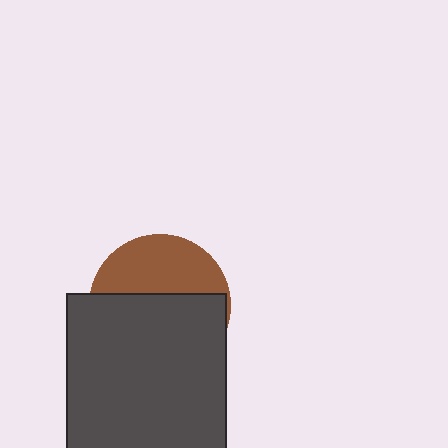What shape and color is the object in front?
The object in front is a dark gray square.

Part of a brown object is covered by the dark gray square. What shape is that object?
It is a circle.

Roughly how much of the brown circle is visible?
A small part of it is visible (roughly 40%).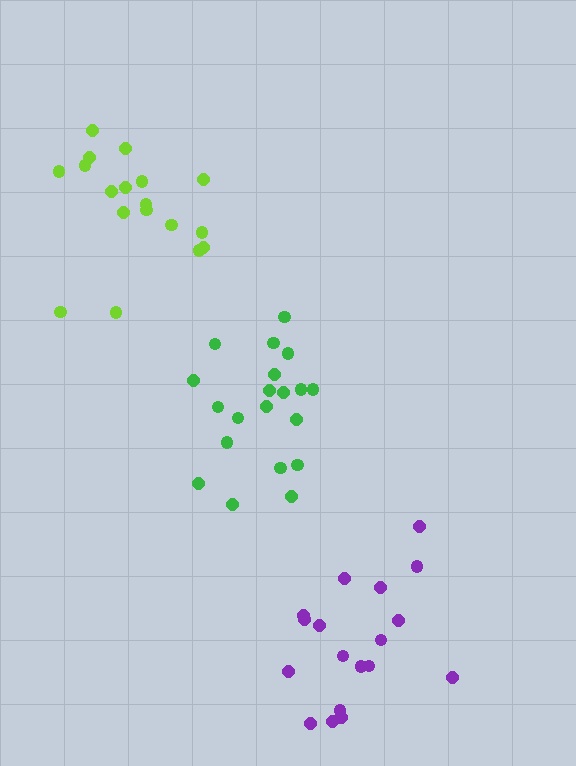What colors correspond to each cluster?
The clusters are colored: purple, lime, green.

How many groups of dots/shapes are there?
There are 3 groups.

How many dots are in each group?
Group 1: 18 dots, Group 2: 18 dots, Group 3: 20 dots (56 total).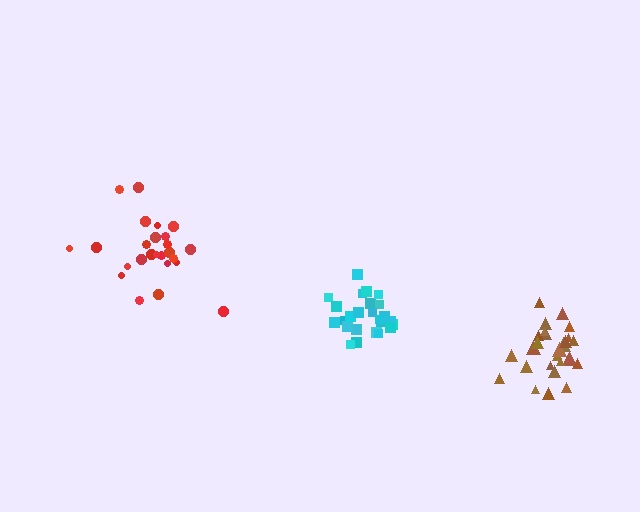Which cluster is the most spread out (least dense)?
Red.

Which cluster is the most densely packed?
Brown.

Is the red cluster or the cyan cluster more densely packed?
Cyan.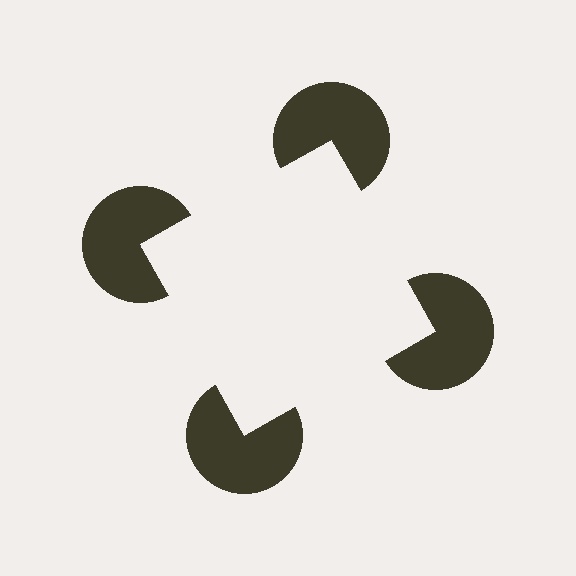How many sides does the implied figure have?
4 sides.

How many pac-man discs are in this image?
There are 4 — one at each vertex of the illusory square.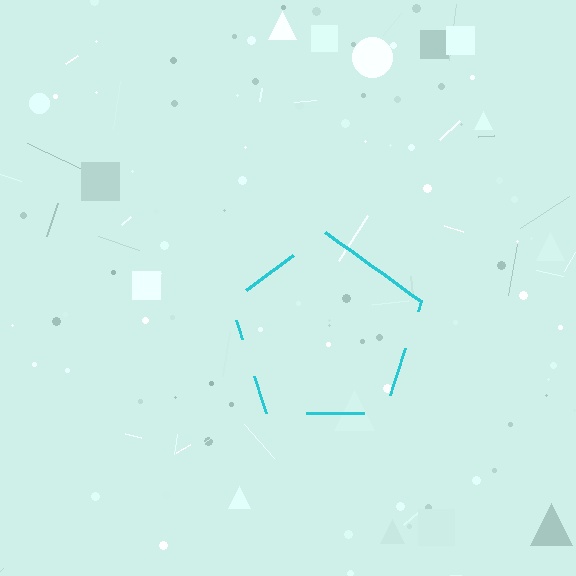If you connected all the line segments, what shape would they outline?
They would outline a pentagon.